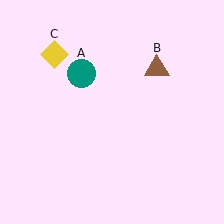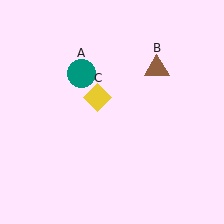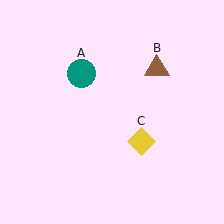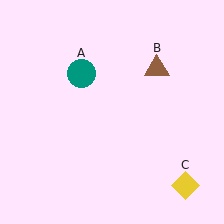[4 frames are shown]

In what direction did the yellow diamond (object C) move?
The yellow diamond (object C) moved down and to the right.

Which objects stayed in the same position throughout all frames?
Teal circle (object A) and brown triangle (object B) remained stationary.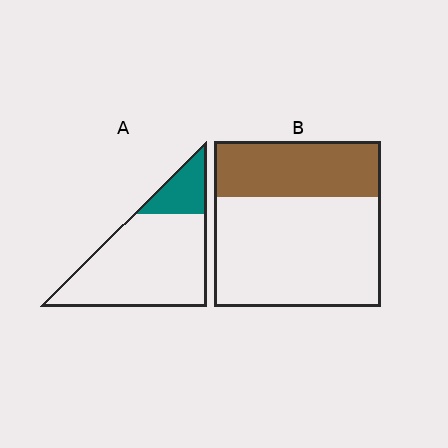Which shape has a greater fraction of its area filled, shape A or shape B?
Shape B.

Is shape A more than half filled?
No.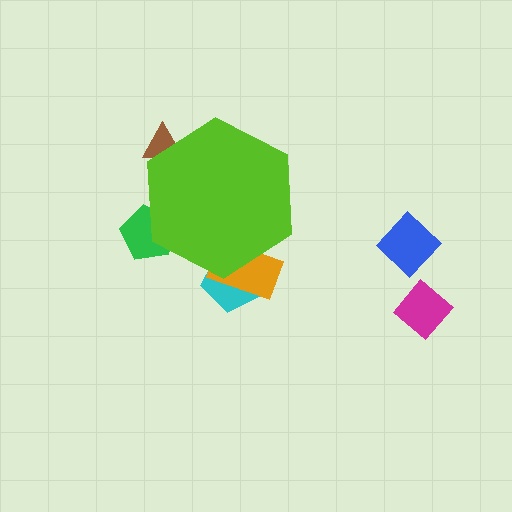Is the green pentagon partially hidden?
Yes, the green pentagon is partially hidden behind the lime hexagon.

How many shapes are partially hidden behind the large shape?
4 shapes are partially hidden.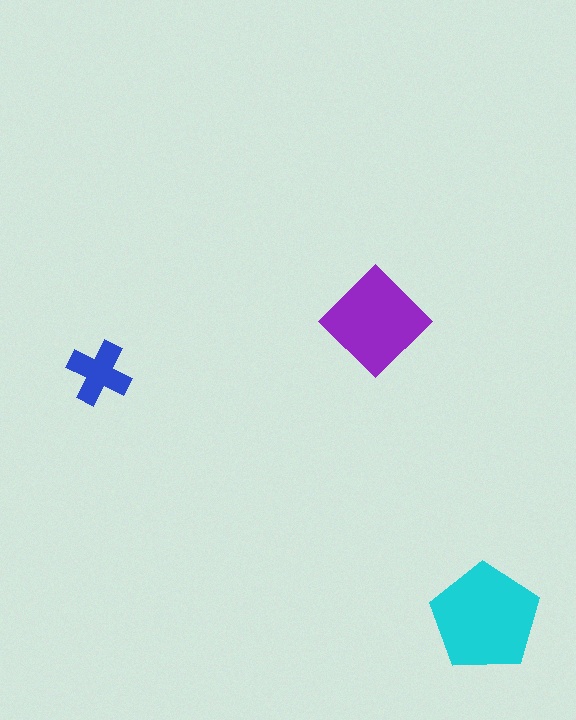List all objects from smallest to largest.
The blue cross, the purple diamond, the cyan pentagon.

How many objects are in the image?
There are 3 objects in the image.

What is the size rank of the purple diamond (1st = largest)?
2nd.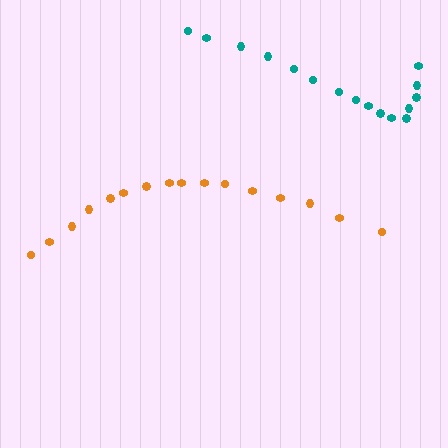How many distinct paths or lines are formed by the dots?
There are 2 distinct paths.